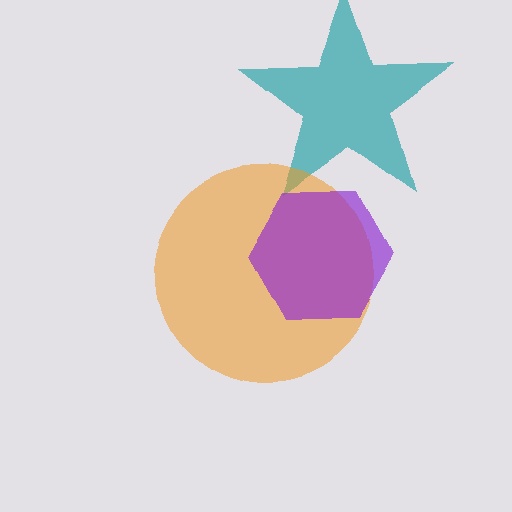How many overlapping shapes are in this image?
There are 3 overlapping shapes in the image.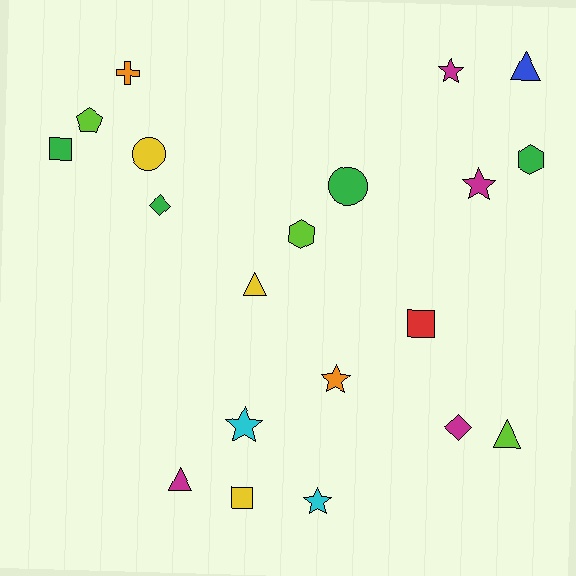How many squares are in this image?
There are 3 squares.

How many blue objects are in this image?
There is 1 blue object.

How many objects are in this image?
There are 20 objects.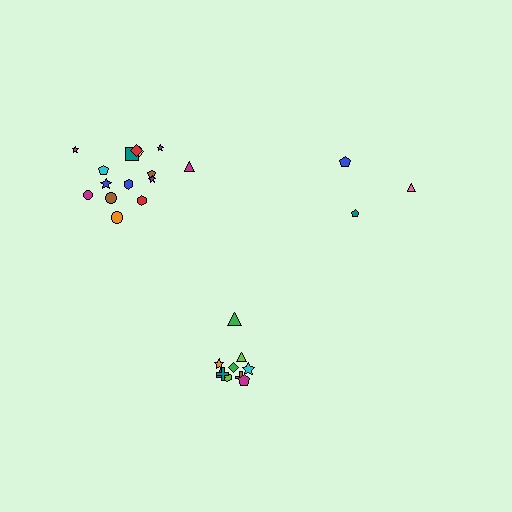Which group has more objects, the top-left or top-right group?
The top-left group.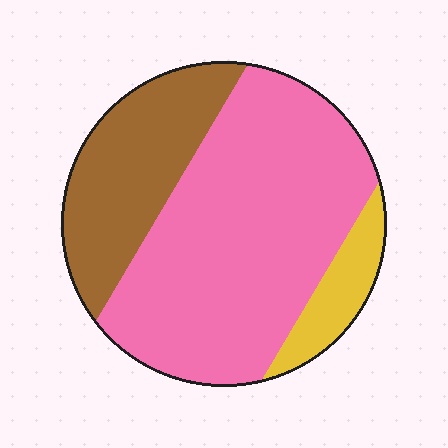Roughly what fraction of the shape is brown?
Brown covers 27% of the shape.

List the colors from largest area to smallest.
From largest to smallest: pink, brown, yellow.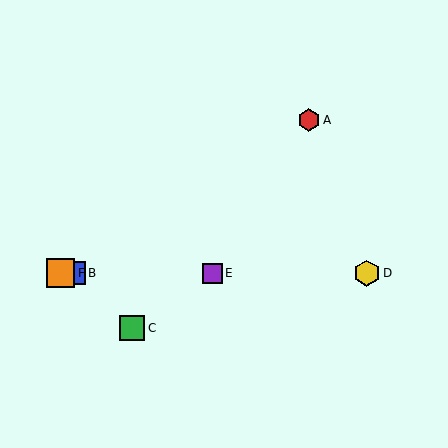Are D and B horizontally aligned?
Yes, both are at y≈273.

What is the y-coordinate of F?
Object F is at y≈273.